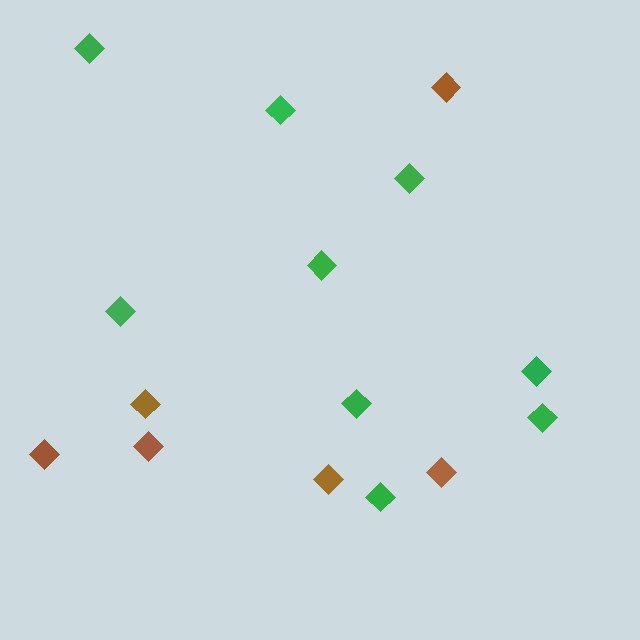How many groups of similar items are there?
There are 2 groups: one group of brown diamonds (6) and one group of green diamonds (9).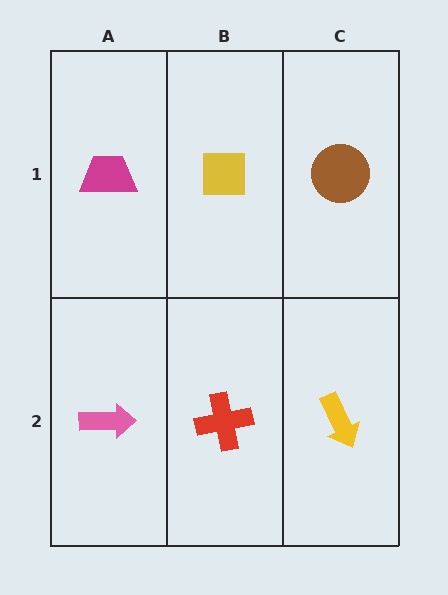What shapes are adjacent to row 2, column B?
A yellow square (row 1, column B), a pink arrow (row 2, column A), a yellow arrow (row 2, column C).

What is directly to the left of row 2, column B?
A pink arrow.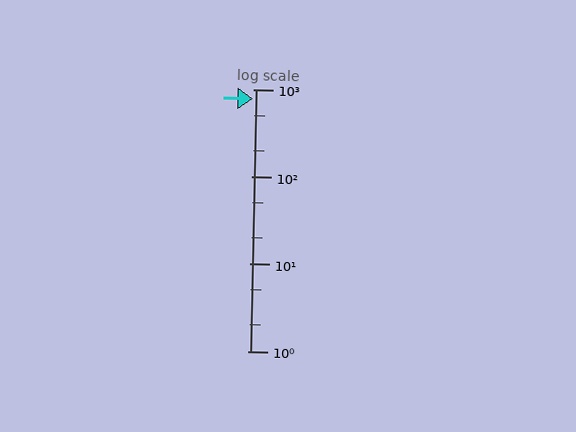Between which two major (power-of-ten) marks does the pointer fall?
The pointer is between 100 and 1000.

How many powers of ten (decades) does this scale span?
The scale spans 3 decades, from 1 to 1000.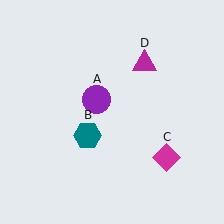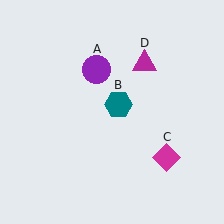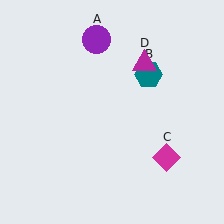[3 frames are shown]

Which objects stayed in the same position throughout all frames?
Magenta diamond (object C) and magenta triangle (object D) remained stationary.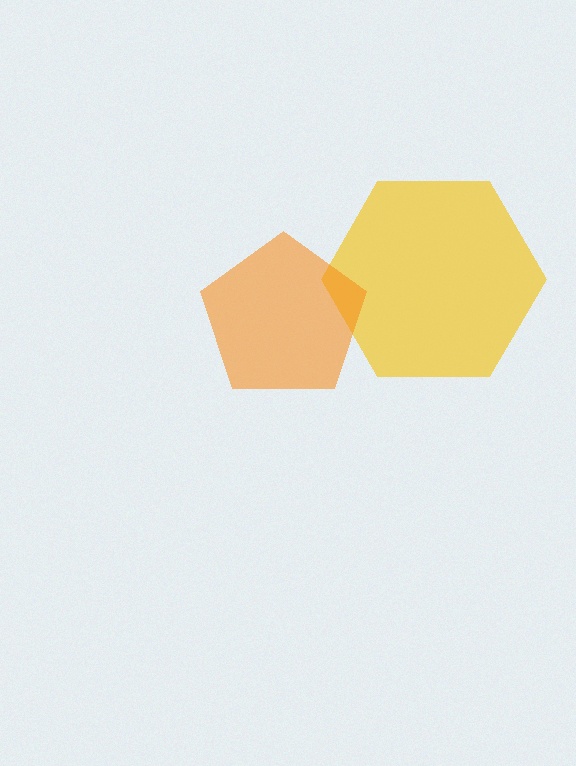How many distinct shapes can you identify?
There are 2 distinct shapes: a yellow hexagon, an orange pentagon.